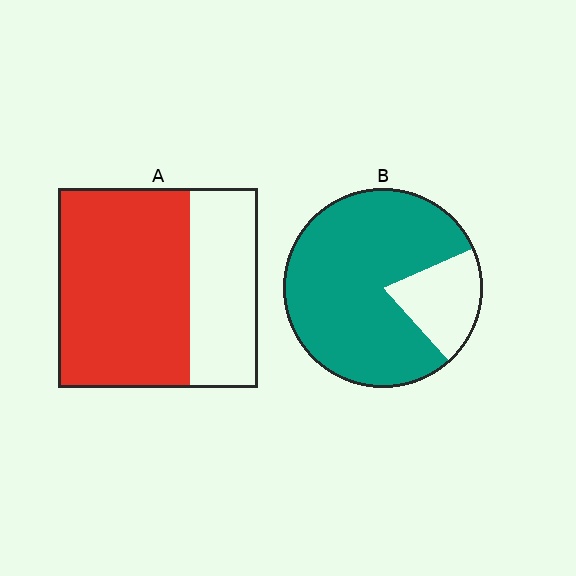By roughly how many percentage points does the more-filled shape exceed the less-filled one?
By roughly 15 percentage points (B over A).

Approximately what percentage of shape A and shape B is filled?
A is approximately 65% and B is approximately 80%.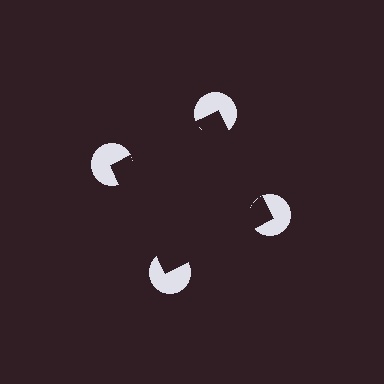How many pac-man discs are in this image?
There are 4 — one at each vertex of the illusory square.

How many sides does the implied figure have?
4 sides.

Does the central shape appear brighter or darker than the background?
It typically appears slightly darker than the background, even though no actual brightness change is drawn.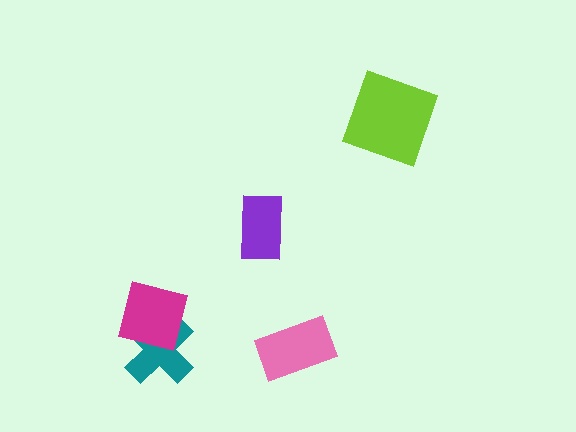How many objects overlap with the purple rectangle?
0 objects overlap with the purple rectangle.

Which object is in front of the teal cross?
The magenta square is in front of the teal cross.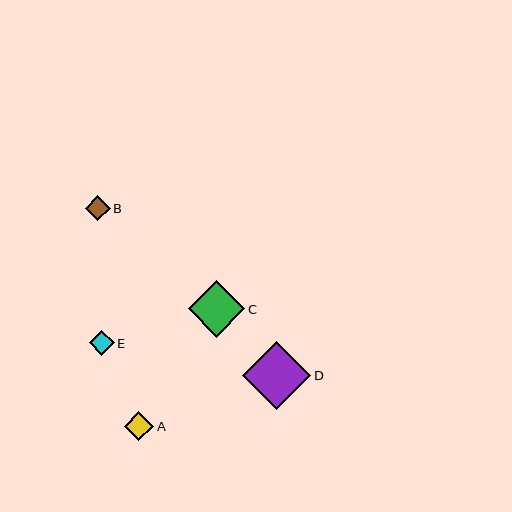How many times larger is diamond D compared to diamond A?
Diamond D is approximately 2.3 times the size of diamond A.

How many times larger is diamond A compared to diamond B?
Diamond A is approximately 1.2 times the size of diamond B.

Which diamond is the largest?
Diamond D is the largest with a size of approximately 68 pixels.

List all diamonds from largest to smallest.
From largest to smallest: D, C, A, E, B.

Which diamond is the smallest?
Diamond B is the smallest with a size of approximately 25 pixels.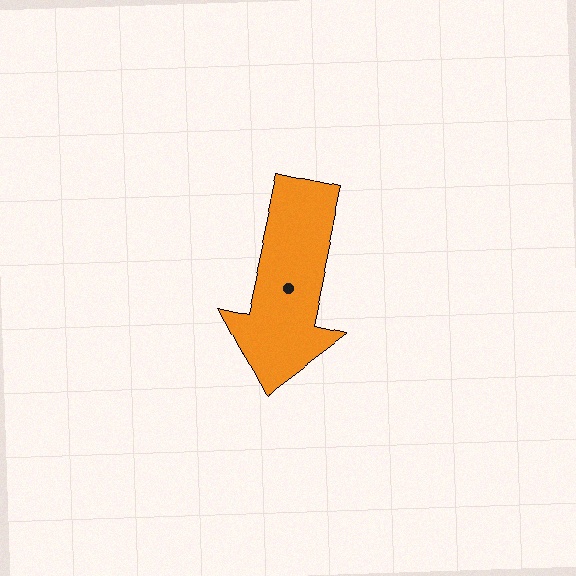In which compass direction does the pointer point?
South.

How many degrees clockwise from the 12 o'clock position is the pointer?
Approximately 192 degrees.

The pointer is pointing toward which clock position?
Roughly 6 o'clock.